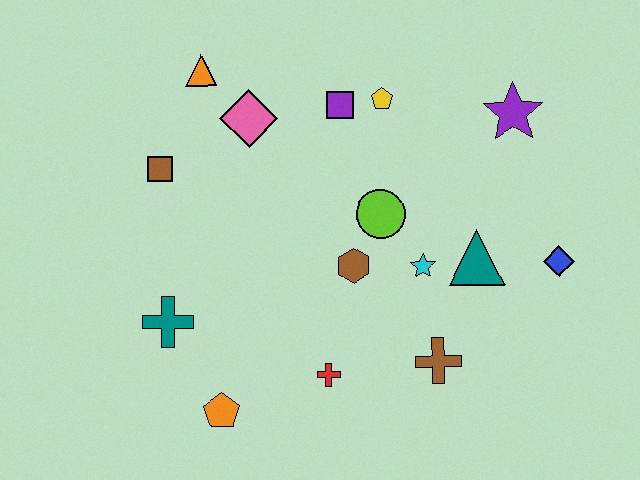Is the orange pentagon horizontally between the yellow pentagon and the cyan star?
No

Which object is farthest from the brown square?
The blue diamond is farthest from the brown square.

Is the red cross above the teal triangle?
No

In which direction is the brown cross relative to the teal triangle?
The brown cross is below the teal triangle.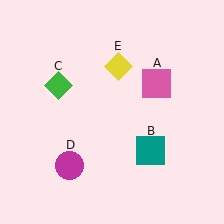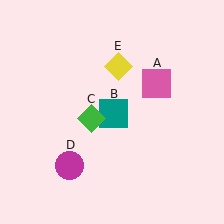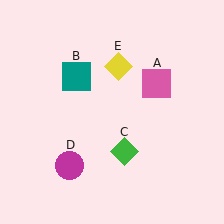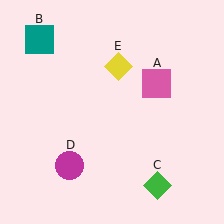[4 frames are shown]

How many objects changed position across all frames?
2 objects changed position: teal square (object B), green diamond (object C).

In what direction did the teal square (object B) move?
The teal square (object B) moved up and to the left.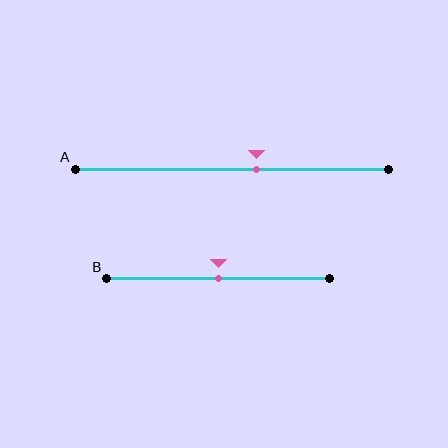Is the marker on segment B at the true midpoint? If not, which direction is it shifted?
Yes, the marker on segment B is at the true midpoint.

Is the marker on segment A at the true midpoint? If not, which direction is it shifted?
No, the marker on segment A is shifted to the right by about 8% of the segment length.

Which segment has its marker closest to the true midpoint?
Segment B has its marker closest to the true midpoint.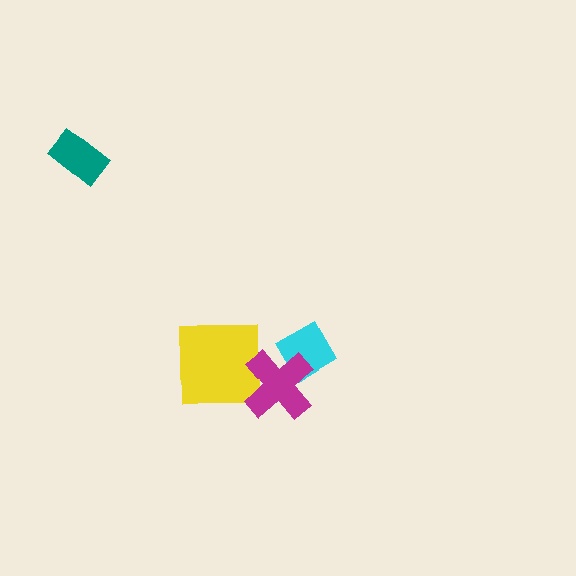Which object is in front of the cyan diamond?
The magenta cross is in front of the cyan diamond.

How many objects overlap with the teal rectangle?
0 objects overlap with the teal rectangle.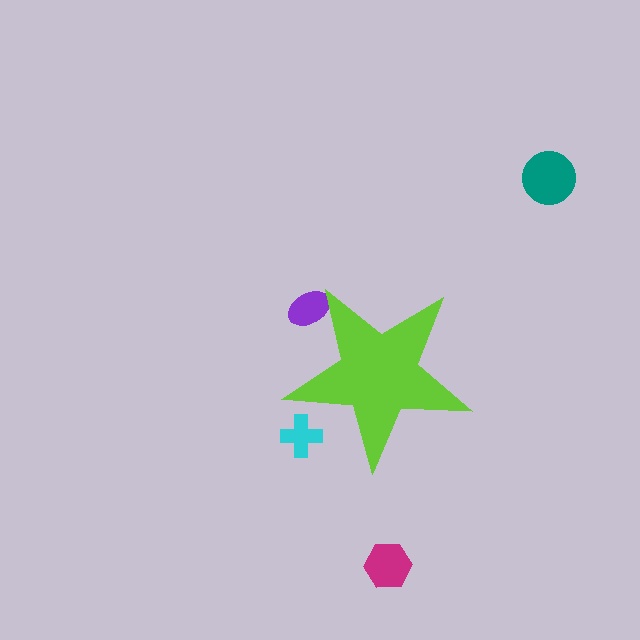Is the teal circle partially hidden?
No, the teal circle is fully visible.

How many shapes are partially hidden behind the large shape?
2 shapes are partially hidden.